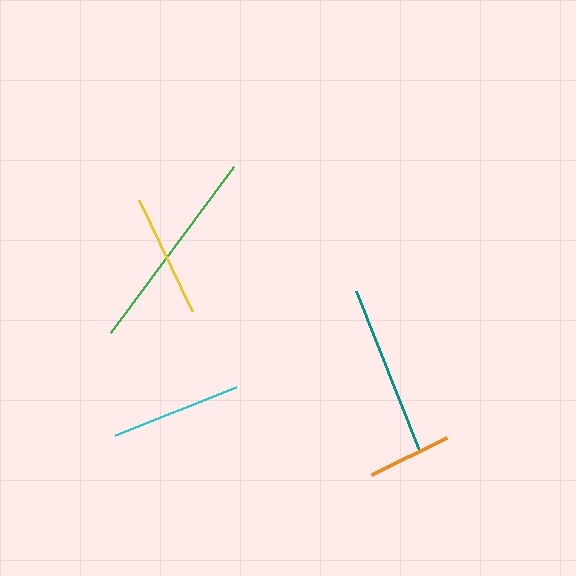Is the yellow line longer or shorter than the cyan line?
The cyan line is longer than the yellow line.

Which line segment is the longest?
The green line is the longest at approximately 207 pixels.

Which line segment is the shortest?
The orange line is the shortest at approximately 84 pixels.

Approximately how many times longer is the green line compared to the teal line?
The green line is approximately 1.2 times the length of the teal line.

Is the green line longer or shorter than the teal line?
The green line is longer than the teal line.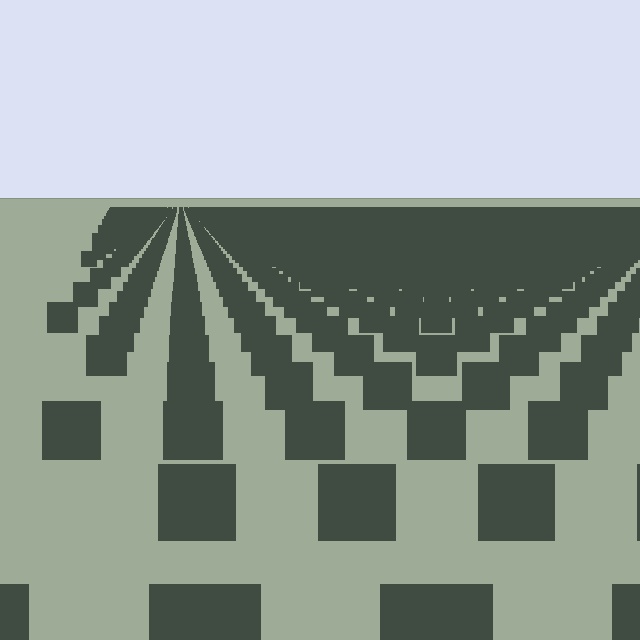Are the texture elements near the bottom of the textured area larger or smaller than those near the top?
Larger. Near the bottom, elements are closer to the viewer and appear at a bigger on-screen size.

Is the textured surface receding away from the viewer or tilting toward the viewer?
The surface is receding away from the viewer. Texture elements get smaller and denser toward the top.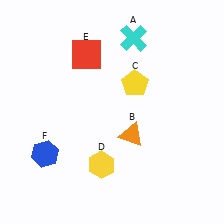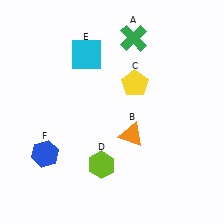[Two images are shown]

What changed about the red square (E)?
In Image 1, E is red. In Image 2, it changed to cyan.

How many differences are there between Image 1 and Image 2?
There are 3 differences between the two images.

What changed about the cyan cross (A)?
In Image 1, A is cyan. In Image 2, it changed to green.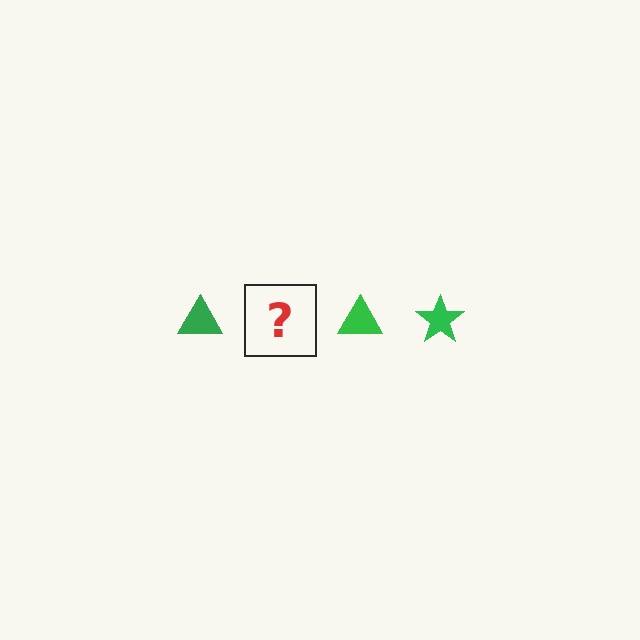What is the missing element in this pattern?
The missing element is a green star.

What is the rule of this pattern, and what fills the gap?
The rule is that the pattern cycles through triangle, star shapes in green. The gap should be filled with a green star.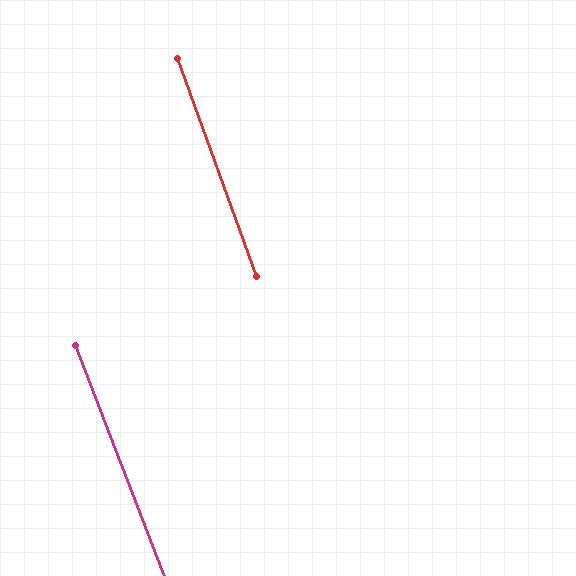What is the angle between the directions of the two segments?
Approximately 1 degree.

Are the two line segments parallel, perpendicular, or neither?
Parallel — their directions differ by only 1.1°.